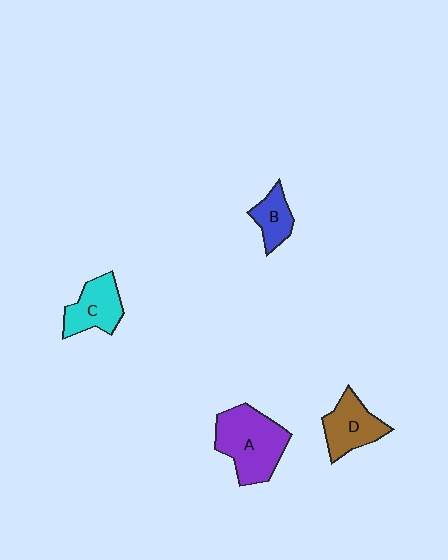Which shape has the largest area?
Shape A (purple).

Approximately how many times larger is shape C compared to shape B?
Approximately 1.5 times.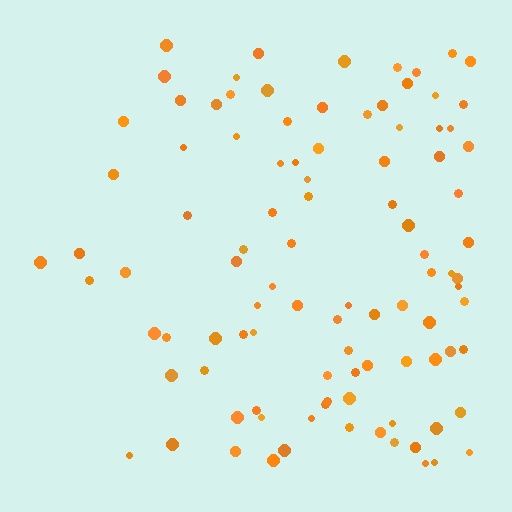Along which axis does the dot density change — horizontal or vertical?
Horizontal.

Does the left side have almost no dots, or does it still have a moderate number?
Still a moderate number, just noticeably fewer than the right.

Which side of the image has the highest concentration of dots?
The right.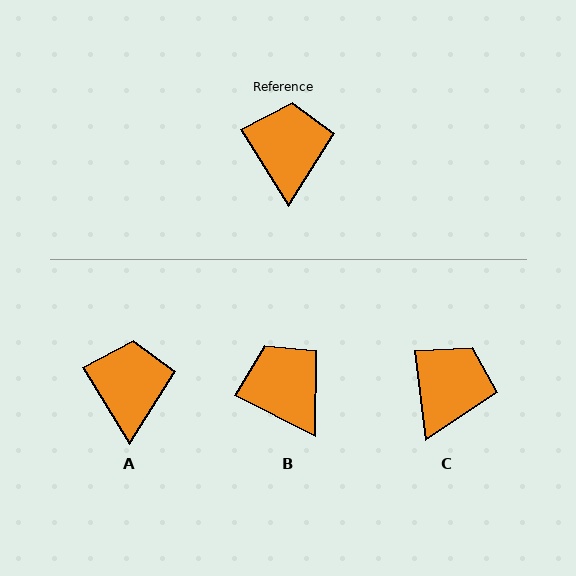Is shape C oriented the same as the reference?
No, it is off by about 25 degrees.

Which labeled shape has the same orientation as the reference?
A.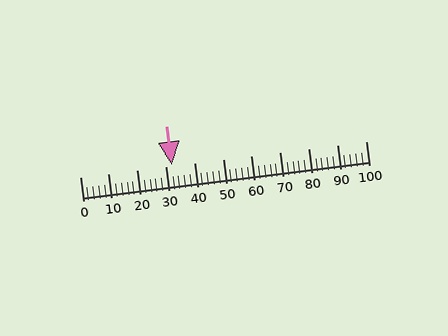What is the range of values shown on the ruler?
The ruler shows values from 0 to 100.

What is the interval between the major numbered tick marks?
The major tick marks are spaced 10 units apart.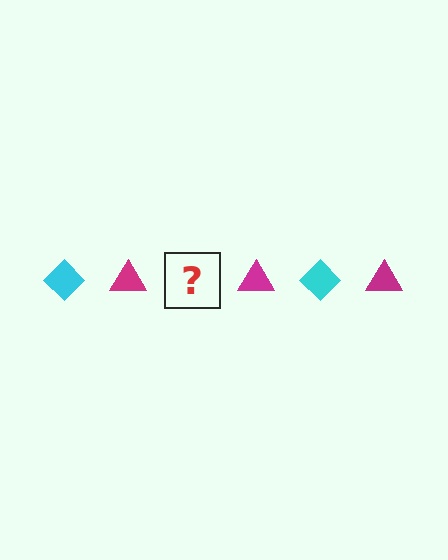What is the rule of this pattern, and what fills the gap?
The rule is that the pattern alternates between cyan diamond and magenta triangle. The gap should be filled with a cyan diamond.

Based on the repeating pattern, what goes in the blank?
The blank should be a cyan diamond.